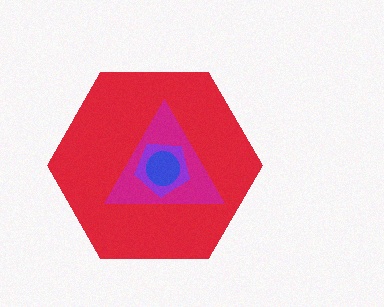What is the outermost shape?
The red hexagon.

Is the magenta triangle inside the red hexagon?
Yes.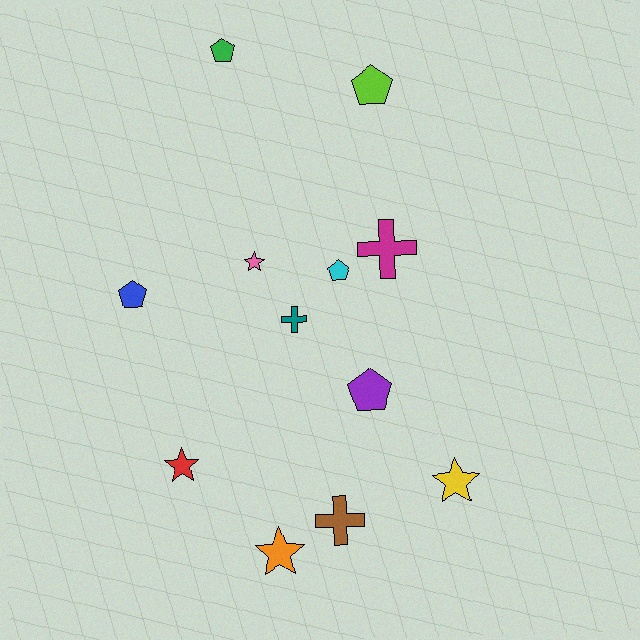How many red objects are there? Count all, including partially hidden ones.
There is 1 red object.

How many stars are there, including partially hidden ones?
There are 4 stars.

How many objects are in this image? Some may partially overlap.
There are 12 objects.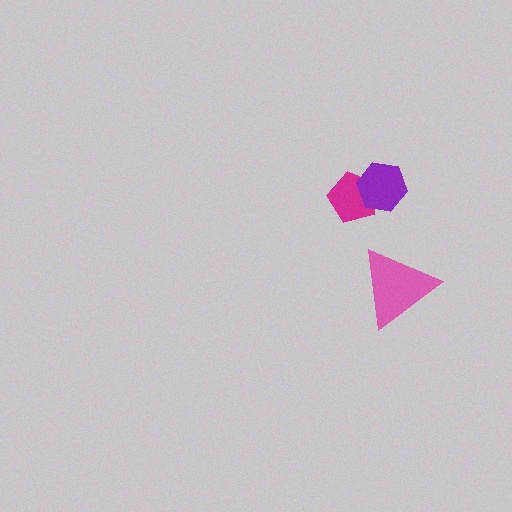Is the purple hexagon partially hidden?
No, no other shape covers it.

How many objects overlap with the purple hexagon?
1 object overlaps with the purple hexagon.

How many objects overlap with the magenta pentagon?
1 object overlaps with the magenta pentagon.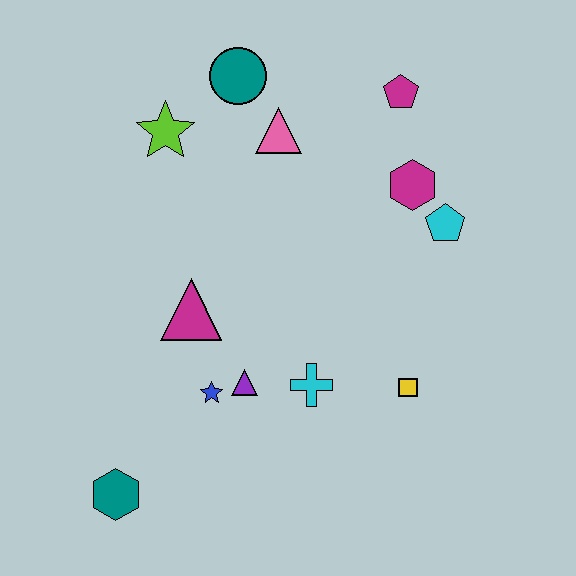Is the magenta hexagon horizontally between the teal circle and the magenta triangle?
No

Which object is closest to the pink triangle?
The teal circle is closest to the pink triangle.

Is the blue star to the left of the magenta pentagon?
Yes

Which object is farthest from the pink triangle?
The teal hexagon is farthest from the pink triangle.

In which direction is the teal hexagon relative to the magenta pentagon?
The teal hexagon is below the magenta pentagon.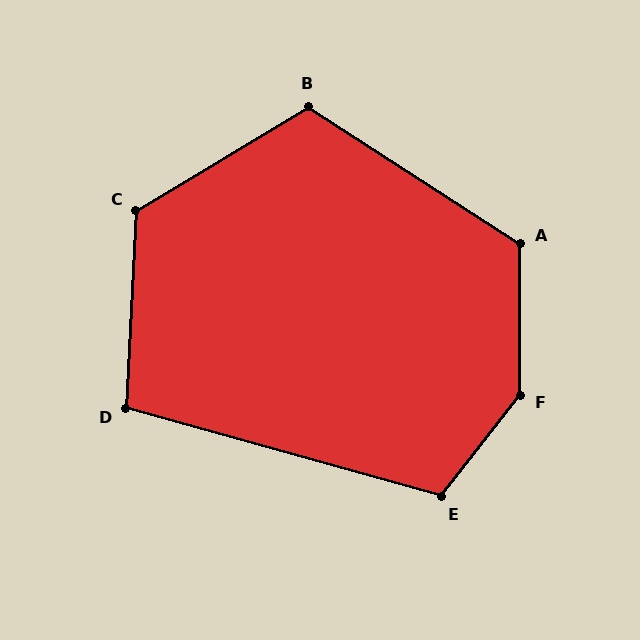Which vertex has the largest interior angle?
F, at approximately 142 degrees.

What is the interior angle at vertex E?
Approximately 113 degrees (obtuse).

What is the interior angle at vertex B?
Approximately 116 degrees (obtuse).